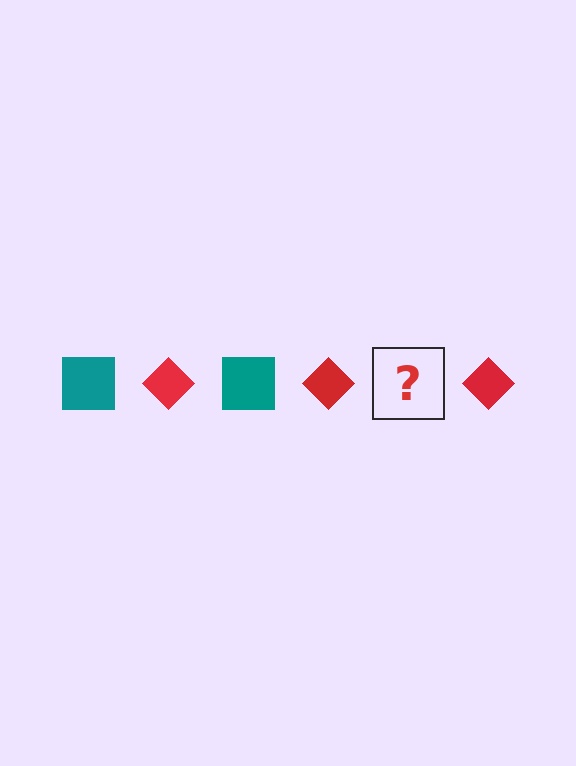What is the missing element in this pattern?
The missing element is a teal square.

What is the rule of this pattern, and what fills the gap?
The rule is that the pattern alternates between teal square and red diamond. The gap should be filled with a teal square.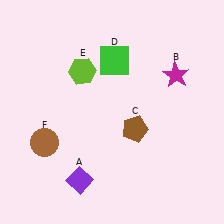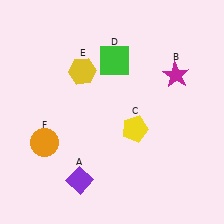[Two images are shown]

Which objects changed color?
C changed from brown to yellow. E changed from lime to yellow. F changed from brown to orange.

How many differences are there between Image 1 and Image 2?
There are 3 differences between the two images.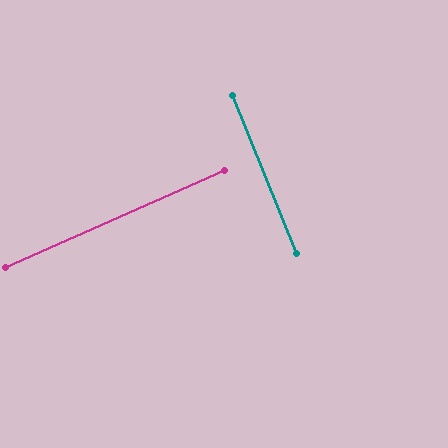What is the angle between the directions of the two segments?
Approximately 88 degrees.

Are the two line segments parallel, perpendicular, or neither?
Perpendicular — they meet at approximately 88°.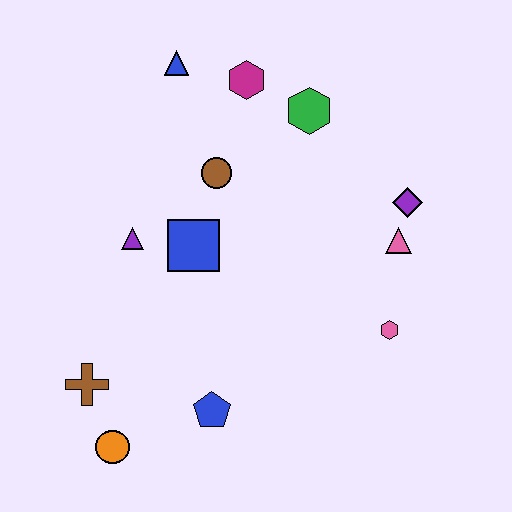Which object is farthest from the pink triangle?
The orange circle is farthest from the pink triangle.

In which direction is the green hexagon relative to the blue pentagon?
The green hexagon is above the blue pentagon.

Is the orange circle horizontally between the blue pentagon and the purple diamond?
No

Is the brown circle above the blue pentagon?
Yes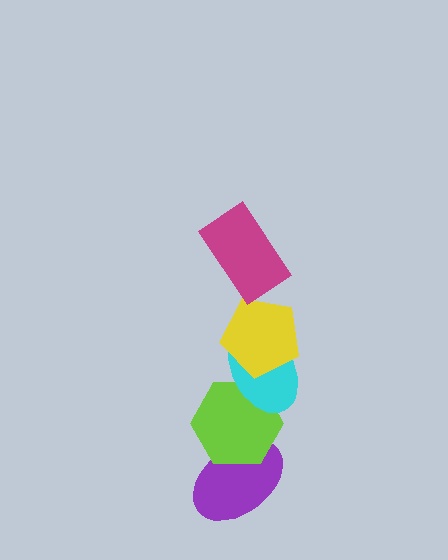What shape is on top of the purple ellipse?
The lime hexagon is on top of the purple ellipse.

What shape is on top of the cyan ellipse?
The yellow pentagon is on top of the cyan ellipse.